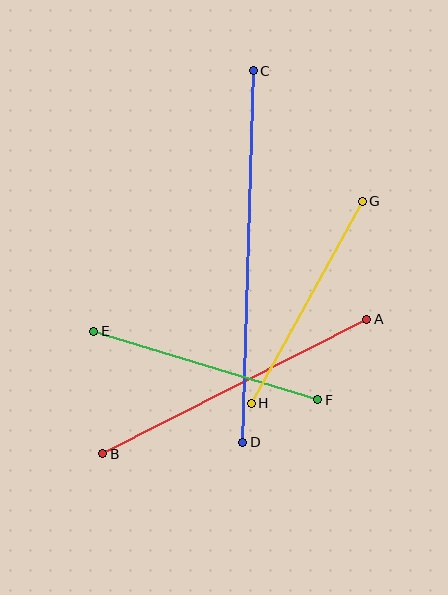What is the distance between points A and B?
The distance is approximately 296 pixels.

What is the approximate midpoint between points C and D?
The midpoint is at approximately (248, 257) pixels.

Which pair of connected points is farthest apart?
Points C and D are farthest apart.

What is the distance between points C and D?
The distance is approximately 371 pixels.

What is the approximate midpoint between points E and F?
The midpoint is at approximately (206, 366) pixels.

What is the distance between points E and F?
The distance is approximately 235 pixels.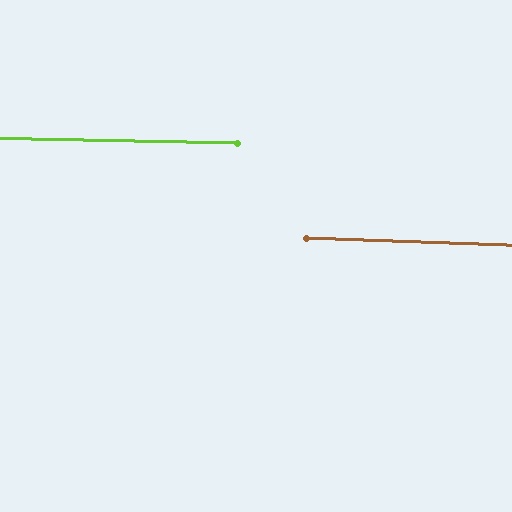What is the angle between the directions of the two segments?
Approximately 1 degree.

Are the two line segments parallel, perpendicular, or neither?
Parallel — their directions differ by only 0.7°.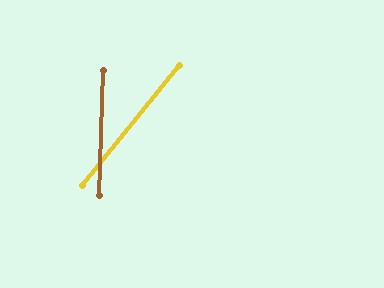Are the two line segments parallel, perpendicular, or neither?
Neither parallel nor perpendicular — they differ by about 37°.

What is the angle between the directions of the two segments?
Approximately 37 degrees.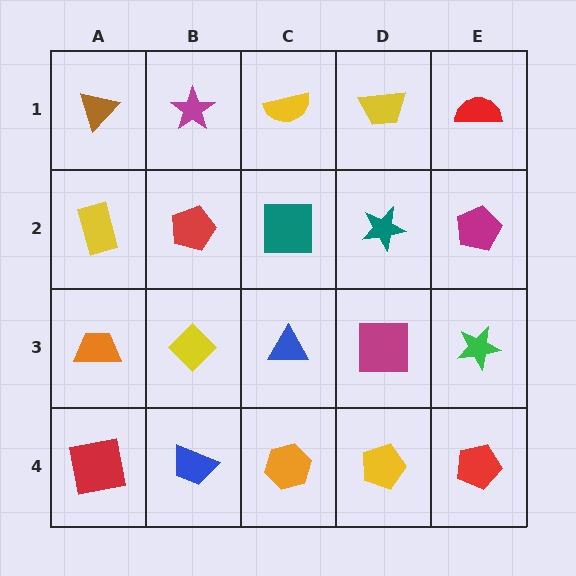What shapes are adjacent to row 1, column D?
A teal star (row 2, column D), a yellow semicircle (row 1, column C), a red semicircle (row 1, column E).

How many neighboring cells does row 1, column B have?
3.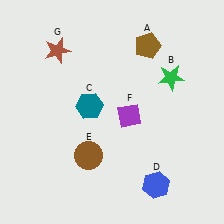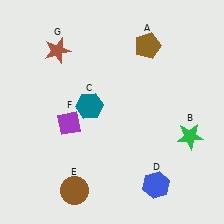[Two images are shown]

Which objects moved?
The objects that moved are: the green star (B), the brown circle (E), the purple diamond (F).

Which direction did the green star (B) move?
The green star (B) moved down.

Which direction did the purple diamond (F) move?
The purple diamond (F) moved left.